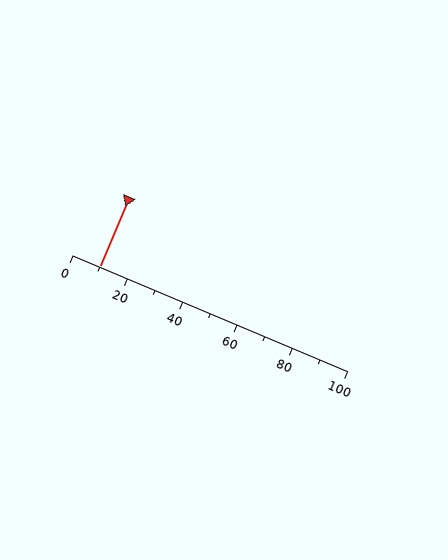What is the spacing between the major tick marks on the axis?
The major ticks are spaced 20 apart.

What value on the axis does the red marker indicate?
The marker indicates approximately 10.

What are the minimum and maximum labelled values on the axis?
The axis runs from 0 to 100.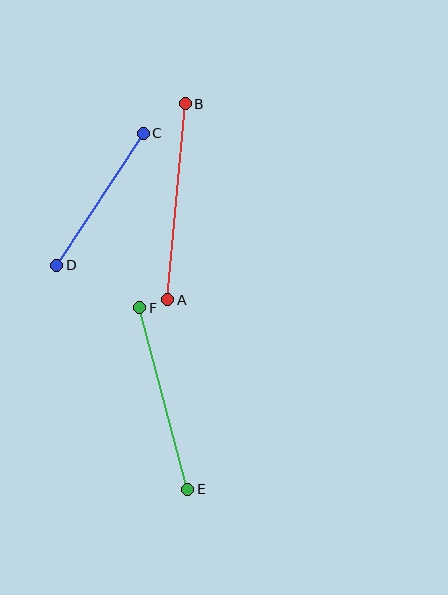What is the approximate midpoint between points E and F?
The midpoint is at approximately (164, 398) pixels.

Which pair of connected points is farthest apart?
Points A and B are farthest apart.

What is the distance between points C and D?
The distance is approximately 158 pixels.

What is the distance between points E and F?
The distance is approximately 188 pixels.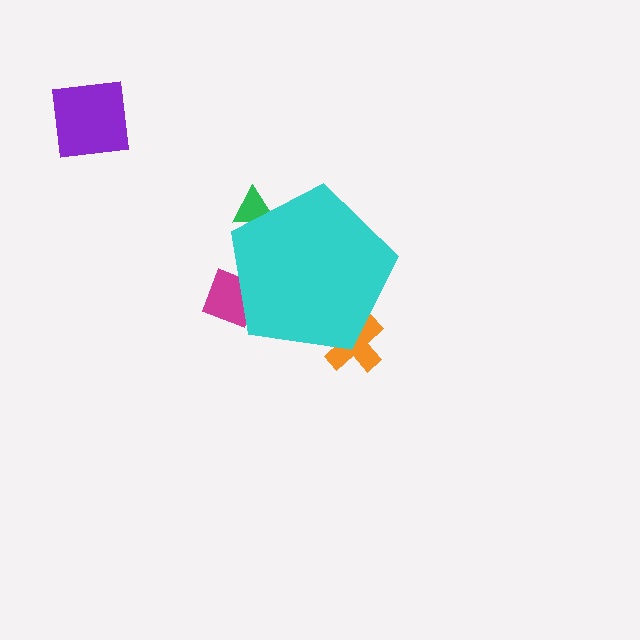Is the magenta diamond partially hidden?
Yes, the magenta diamond is partially hidden behind the cyan pentagon.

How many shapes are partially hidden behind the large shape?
3 shapes are partially hidden.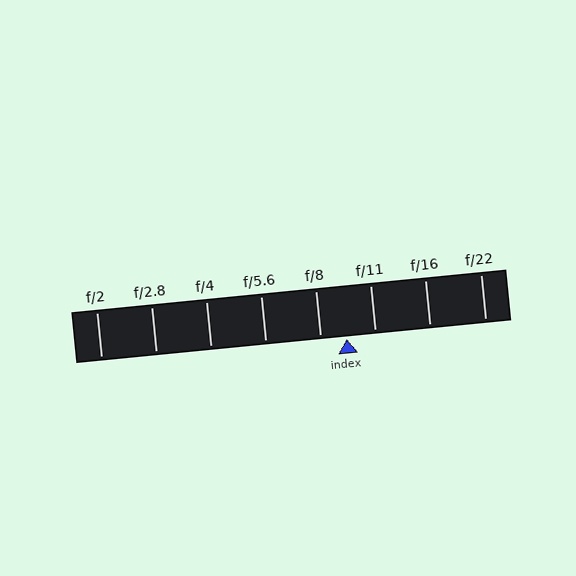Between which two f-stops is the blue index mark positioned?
The index mark is between f/8 and f/11.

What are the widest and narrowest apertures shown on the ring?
The widest aperture shown is f/2 and the narrowest is f/22.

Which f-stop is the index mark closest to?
The index mark is closest to f/8.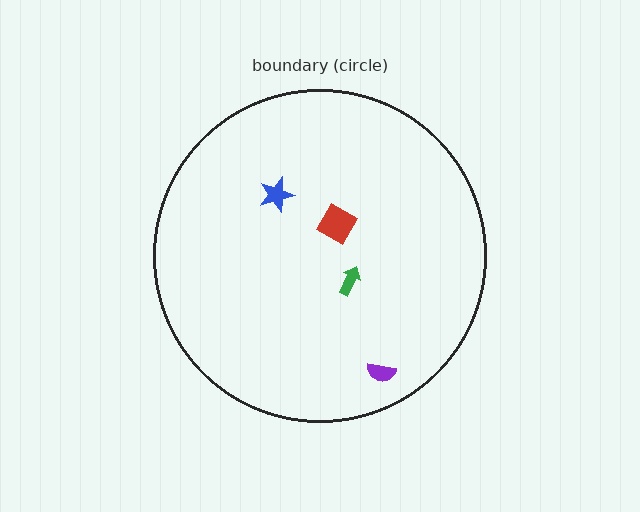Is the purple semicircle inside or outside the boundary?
Inside.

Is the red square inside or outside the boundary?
Inside.